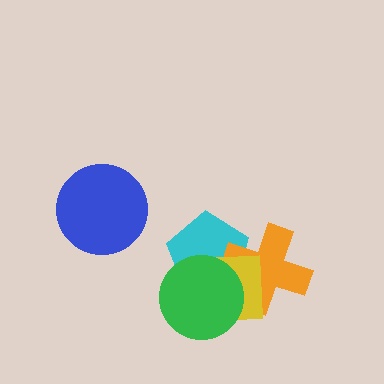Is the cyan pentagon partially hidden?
Yes, it is partially covered by another shape.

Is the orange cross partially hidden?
Yes, it is partially covered by another shape.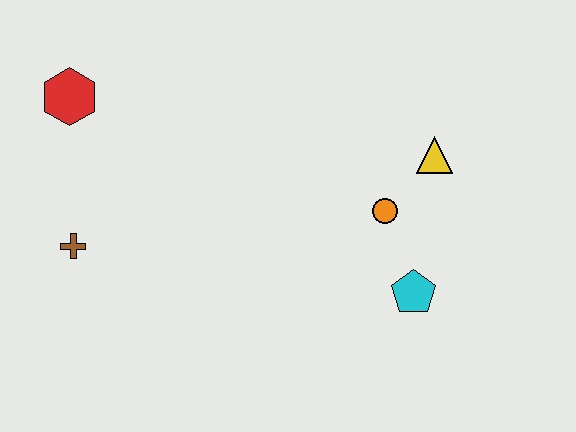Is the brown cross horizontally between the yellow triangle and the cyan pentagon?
No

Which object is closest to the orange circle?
The yellow triangle is closest to the orange circle.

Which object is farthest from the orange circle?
The red hexagon is farthest from the orange circle.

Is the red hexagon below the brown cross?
No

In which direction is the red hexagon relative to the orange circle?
The red hexagon is to the left of the orange circle.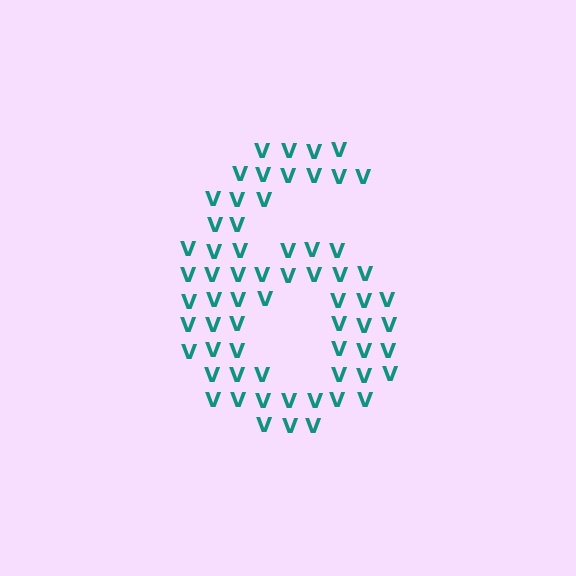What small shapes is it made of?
It is made of small letter V's.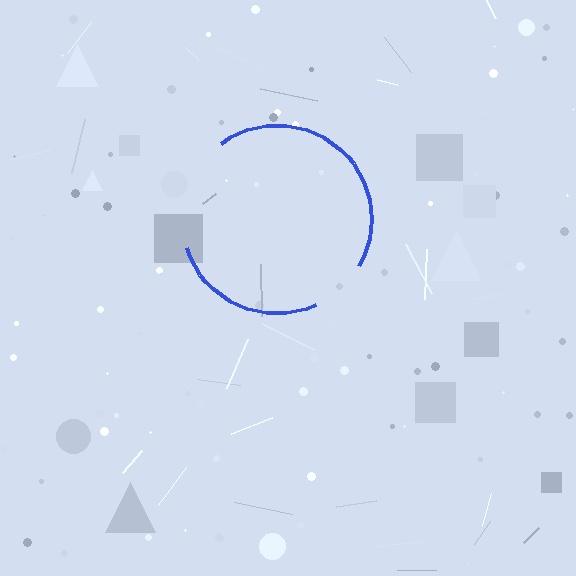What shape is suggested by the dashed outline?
The dashed outline suggests a circle.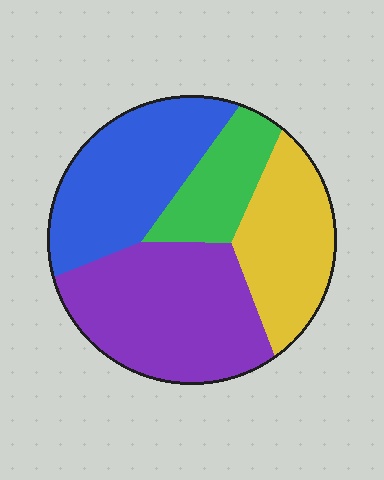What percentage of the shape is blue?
Blue covers 28% of the shape.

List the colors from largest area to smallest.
From largest to smallest: purple, blue, yellow, green.